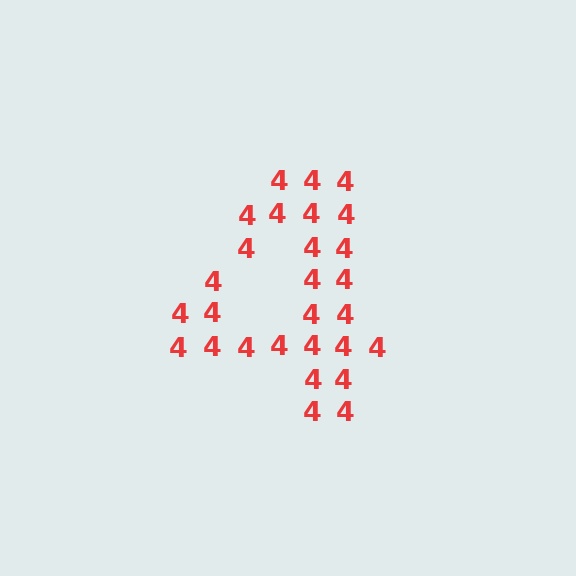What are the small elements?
The small elements are digit 4's.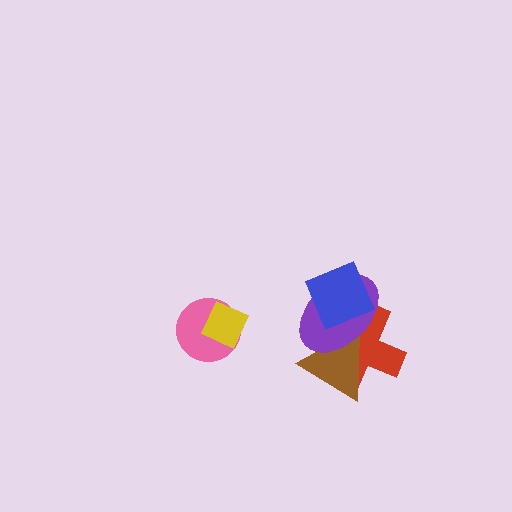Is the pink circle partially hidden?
Yes, it is partially covered by another shape.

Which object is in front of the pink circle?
The yellow diamond is in front of the pink circle.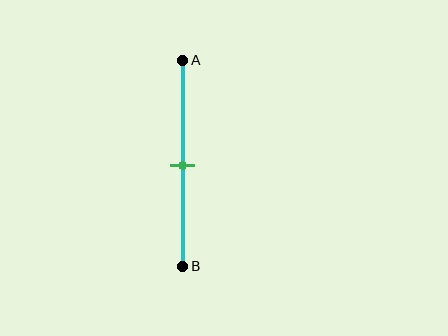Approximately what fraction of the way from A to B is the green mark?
The green mark is approximately 50% of the way from A to B.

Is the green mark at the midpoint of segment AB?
Yes, the mark is approximately at the midpoint.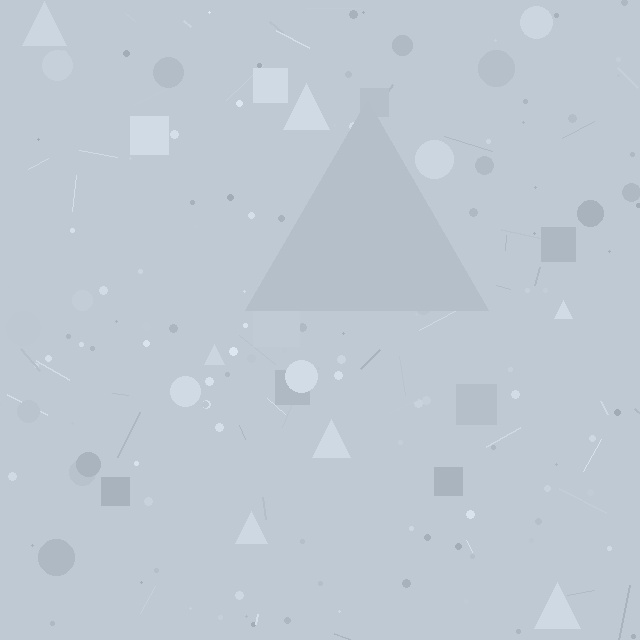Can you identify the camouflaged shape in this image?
The camouflaged shape is a triangle.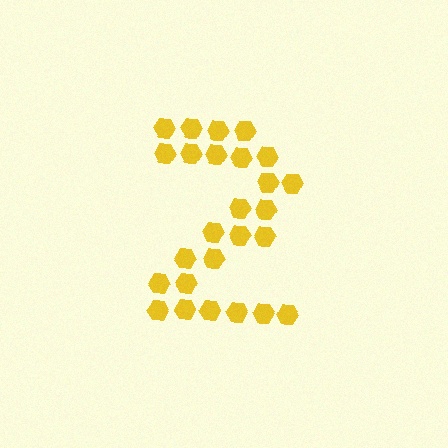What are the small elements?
The small elements are hexagons.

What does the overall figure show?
The overall figure shows the digit 2.